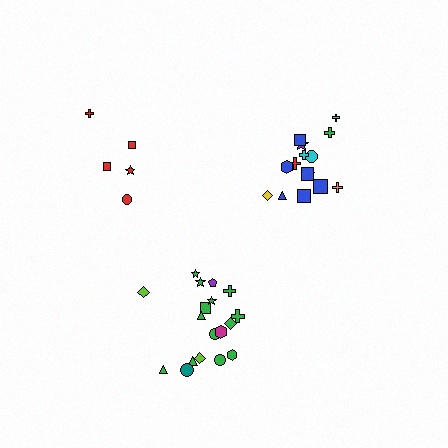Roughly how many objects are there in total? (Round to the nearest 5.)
Roughly 40 objects in total.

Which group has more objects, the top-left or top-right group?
The top-right group.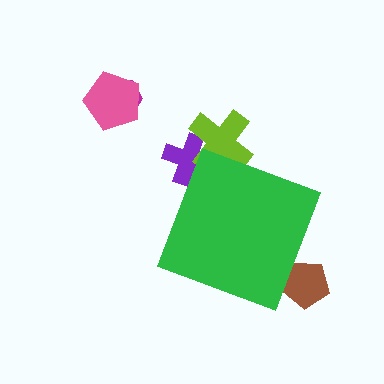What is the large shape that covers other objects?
A green diamond.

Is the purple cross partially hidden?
Yes, the purple cross is partially hidden behind the green diamond.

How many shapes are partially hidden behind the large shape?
3 shapes are partially hidden.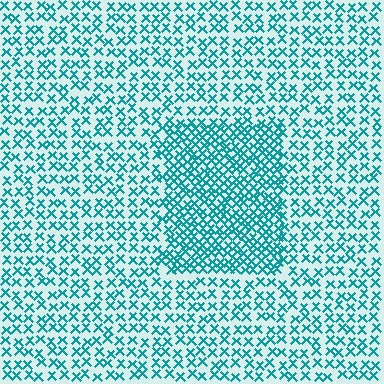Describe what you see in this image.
The image contains small teal elements arranged at two different densities. A rectangle-shaped region is visible where the elements are more densely packed than the surrounding area.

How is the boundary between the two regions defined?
The boundary is defined by a change in element density (approximately 1.9x ratio). All elements are the same color, size, and shape.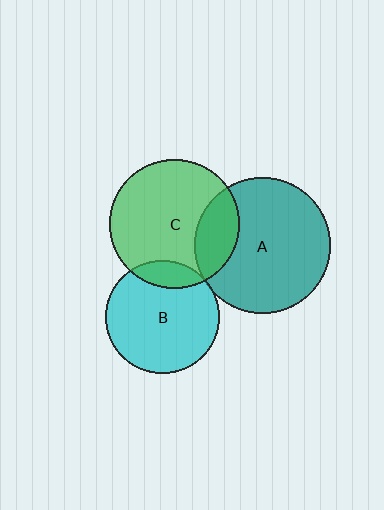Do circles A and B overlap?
Yes.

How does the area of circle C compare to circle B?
Approximately 1.3 times.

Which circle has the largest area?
Circle A (teal).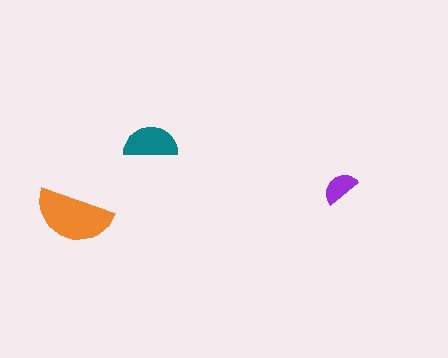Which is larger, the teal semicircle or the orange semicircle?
The orange one.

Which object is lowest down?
The orange semicircle is bottommost.